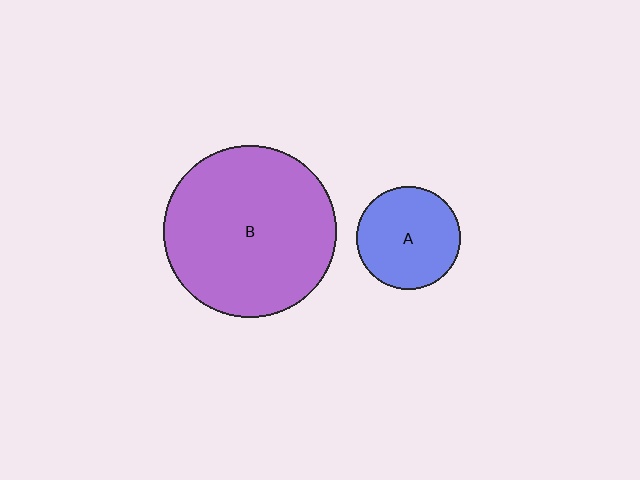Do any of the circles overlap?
No, none of the circles overlap.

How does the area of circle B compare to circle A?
Approximately 2.8 times.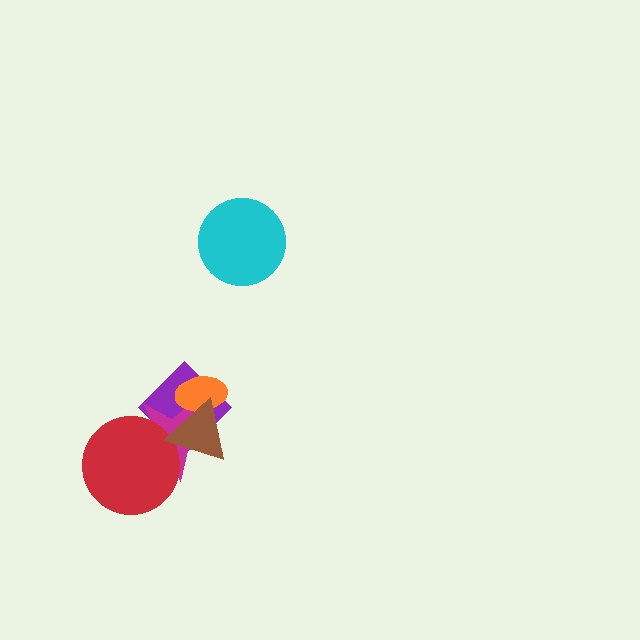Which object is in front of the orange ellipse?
The brown triangle is in front of the orange ellipse.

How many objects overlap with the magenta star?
4 objects overlap with the magenta star.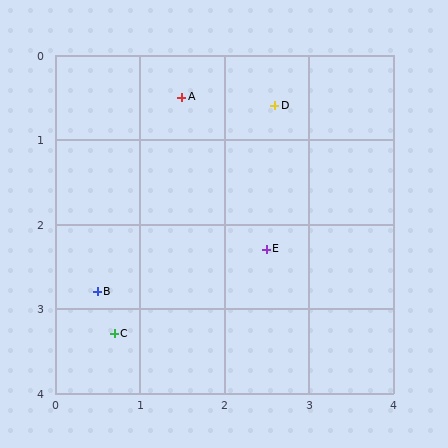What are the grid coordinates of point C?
Point C is at approximately (0.7, 3.3).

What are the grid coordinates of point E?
Point E is at approximately (2.5, 2.3).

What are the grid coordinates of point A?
Point A is at approximately (1.5, 0.5).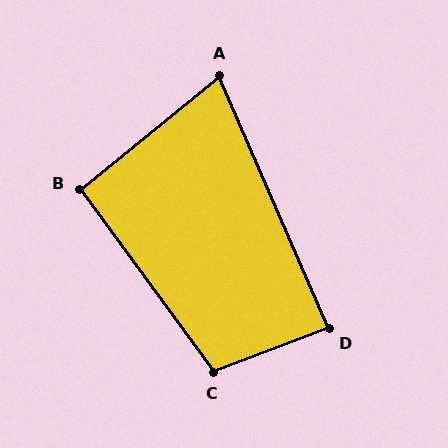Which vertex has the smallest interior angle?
A, at approximately 75 degrees.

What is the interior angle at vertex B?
Approximately 93 degrees (approximately right).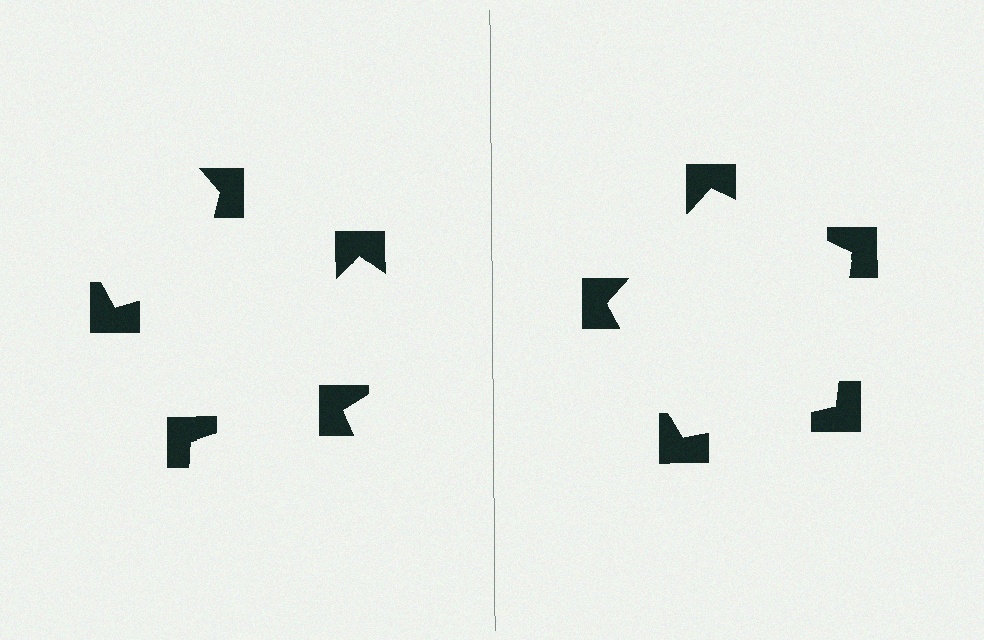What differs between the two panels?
The notched squares are positioned identically on both sides; only the wedge orientations differ. On the right they align to a pentagon; on the left they are misaligned.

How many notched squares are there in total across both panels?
10 — 5 on each side.